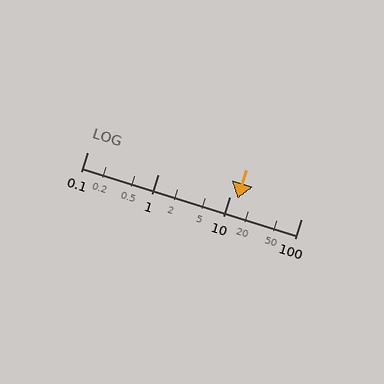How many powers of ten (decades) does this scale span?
The scale spans 3 decades, from 0.1 to 100.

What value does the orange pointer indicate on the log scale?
The pointer indicates approximately 13.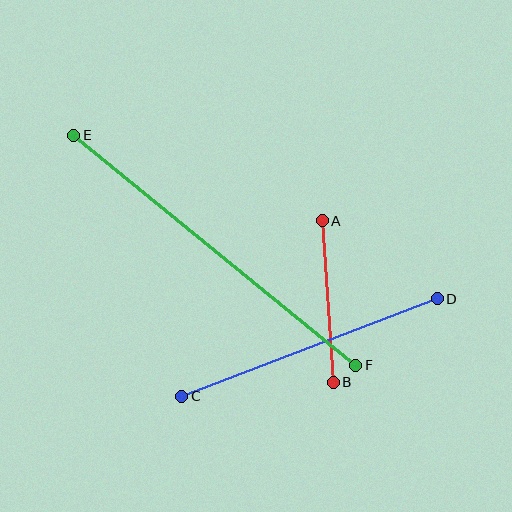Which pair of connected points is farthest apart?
Points E and F are farthest apart.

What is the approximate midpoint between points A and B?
The midpoint is at approximately (328, 301) pixels.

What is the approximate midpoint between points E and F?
The midpoint is at approximately (215, 250) pixels.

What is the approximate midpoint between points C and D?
The midpoint is at approximately (309, 348) pixels.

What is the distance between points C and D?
The distance is approximately 273 pixels.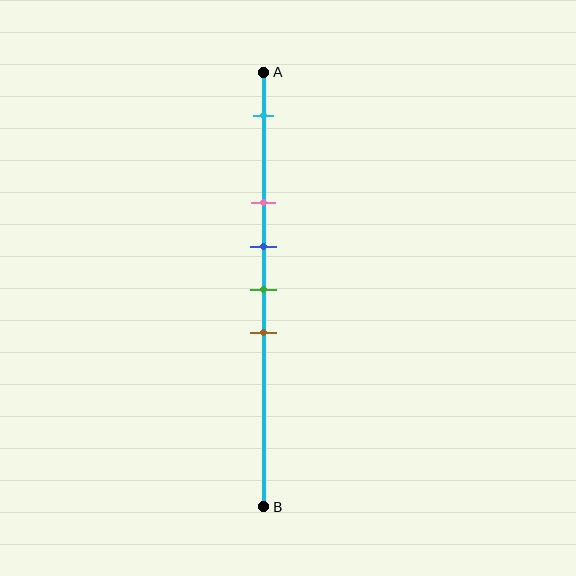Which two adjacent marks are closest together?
The blue and green marks are the closest adjacent pair.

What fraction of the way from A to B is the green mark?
The green mark is approximately 50% (0.5) of the way from A to B.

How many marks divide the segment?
There are 5 marks dividing the segment.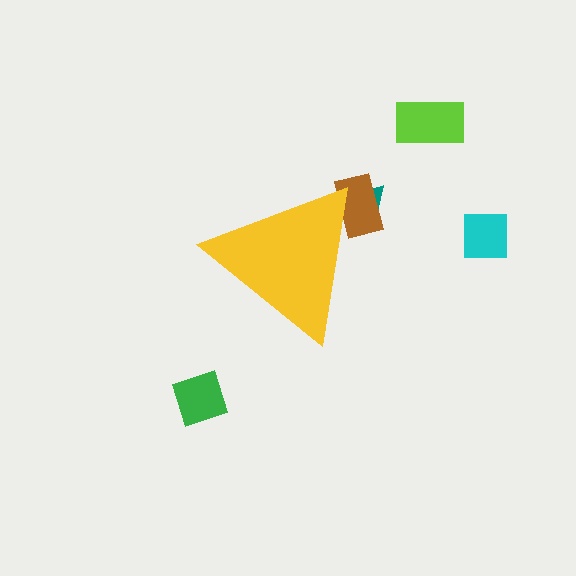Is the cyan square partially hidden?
No, the cyan square is fully visible.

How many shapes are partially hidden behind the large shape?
2 shapes are partially hidden.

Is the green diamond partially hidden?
No, the green diamond is fully visible.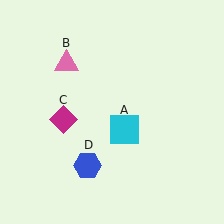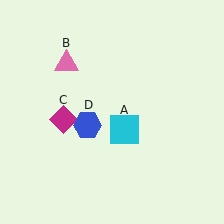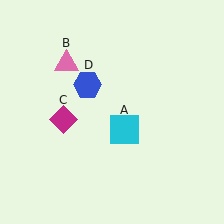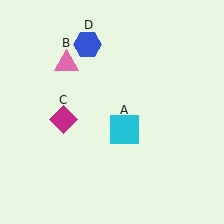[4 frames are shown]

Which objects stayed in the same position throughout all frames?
Cyan square (object A) and pink triangle (object B) and magenta diamond (object C) remained stationary.